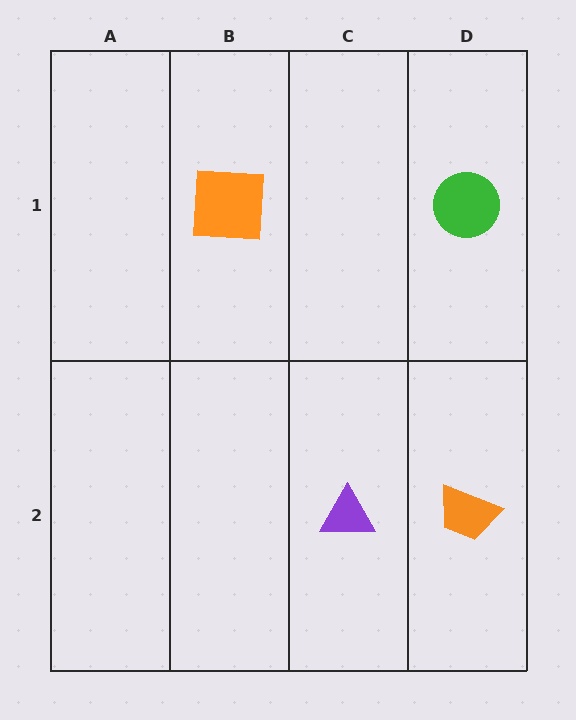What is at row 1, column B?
An orange square.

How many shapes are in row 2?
2 shapes.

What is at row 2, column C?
A purple triangle.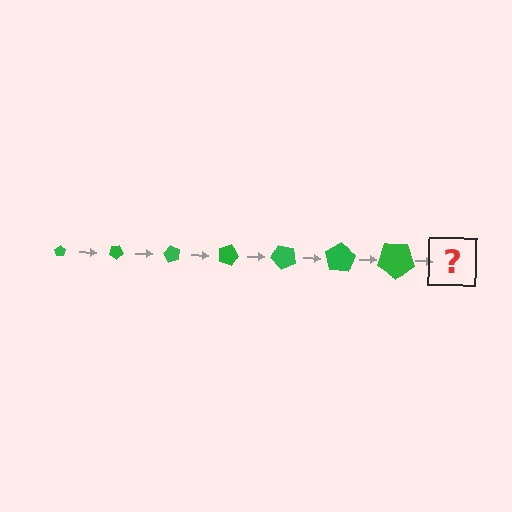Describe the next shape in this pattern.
It should be a pentagon, larger than the previous one and rotated 210 degrees from the start.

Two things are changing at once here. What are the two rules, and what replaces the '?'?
The two rules are that the pentagon grows larger each step and it rotates 30 degrees each step. The '?' should be a pentagon, larger than the previous one and rotated 210 degrees from the start.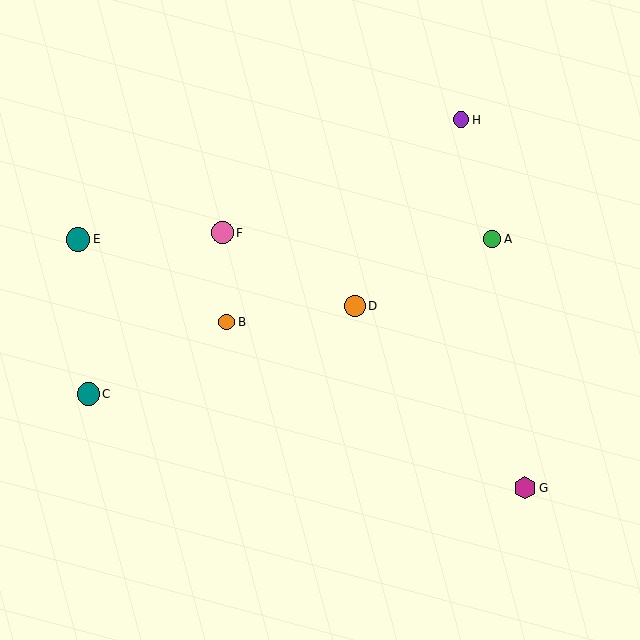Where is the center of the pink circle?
The center of the pink circle is at (222, 233).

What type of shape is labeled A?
Shape A is a green circle.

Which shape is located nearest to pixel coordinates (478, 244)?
The green circle (labeled A) at (492, 239) is nearest to that location.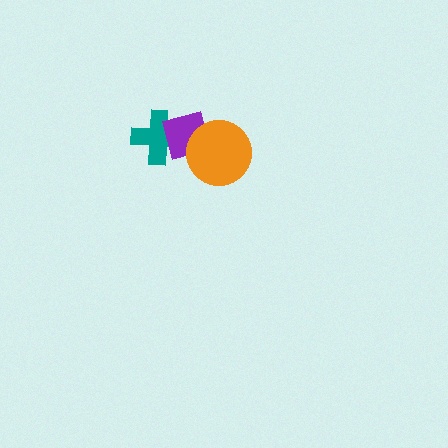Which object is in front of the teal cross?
The purple square is in front of the teal cross.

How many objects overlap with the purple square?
2 objects overlap with the purple square.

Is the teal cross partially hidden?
Yes, it is partially covered by another shape.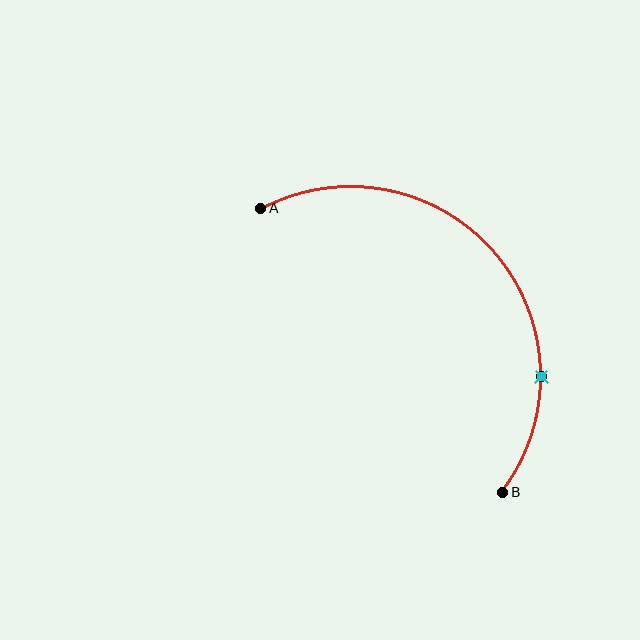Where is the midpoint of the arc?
The arc midpoint is the point on the curve farthest from the straight line joining A and B. It sits above and to the right of that line.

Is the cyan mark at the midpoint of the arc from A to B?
No. The cyan mark lies on the arc but is closer to endpoint B. The arc midpoint would be at the point on the curve equidistant along the arc from both A and B.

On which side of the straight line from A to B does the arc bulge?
The arc bulges above and to the right of the straight line connecting A and B.